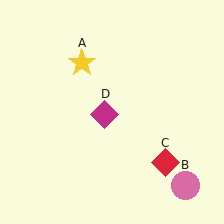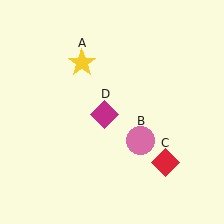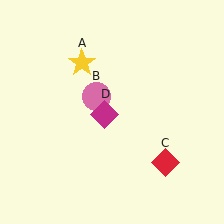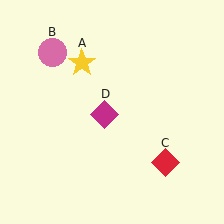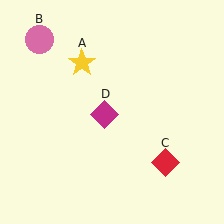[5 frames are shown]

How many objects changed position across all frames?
1 object changed position: pink circle (object B).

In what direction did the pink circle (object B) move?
The pink circle (object B) moved up and to the left.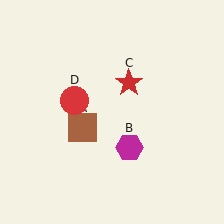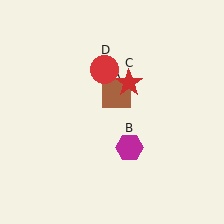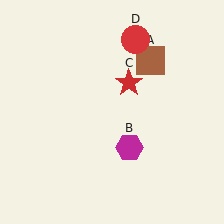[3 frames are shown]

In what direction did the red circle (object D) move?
The red circle (object D) moved up and to the right.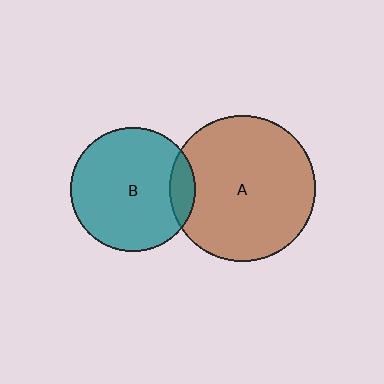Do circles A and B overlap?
Yes.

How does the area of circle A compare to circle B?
Approximately 1.4 times.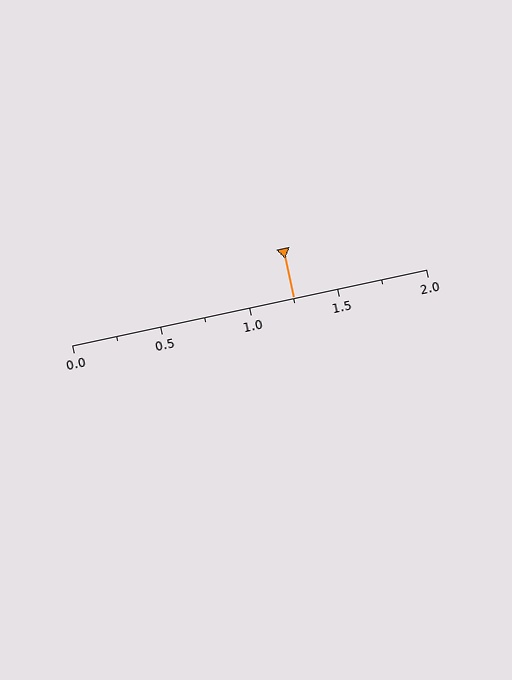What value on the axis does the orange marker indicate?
The marker indicates approximately 1.25.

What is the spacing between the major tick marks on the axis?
The major ticks are spaced 0.5 apart.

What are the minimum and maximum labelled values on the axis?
The axis runs from 0.0 to 2.0.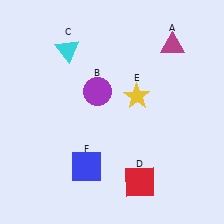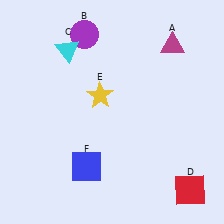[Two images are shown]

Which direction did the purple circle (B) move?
The purple circle (B) moved up.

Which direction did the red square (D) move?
The red square (D) moved right.